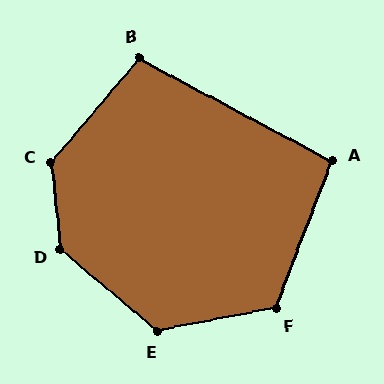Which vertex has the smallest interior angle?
A, at approximately 97 degrees.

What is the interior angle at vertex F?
Approximately 122 degrees (obtuse).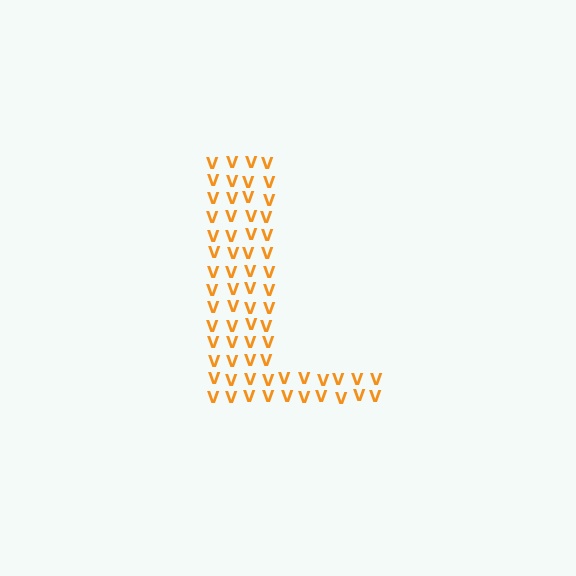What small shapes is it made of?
It is made of small letter V's.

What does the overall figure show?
The overall figure shows the letter L.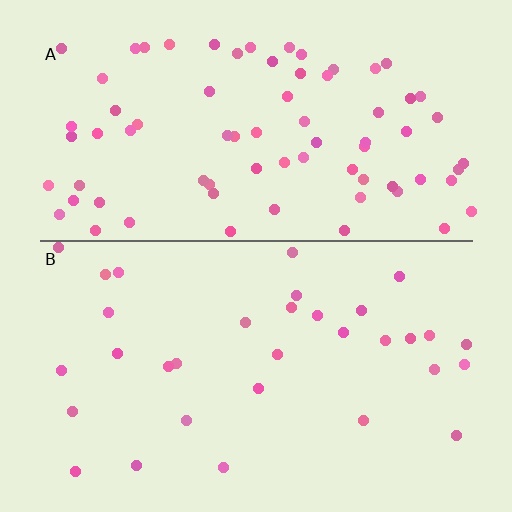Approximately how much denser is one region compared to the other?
Approximately 2.4× — region A over region B.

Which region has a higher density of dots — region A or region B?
A (the top).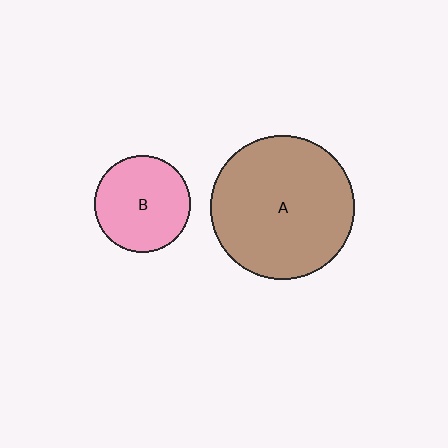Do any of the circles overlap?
No, none of the circles overlap.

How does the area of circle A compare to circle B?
Approximately 2.2 times.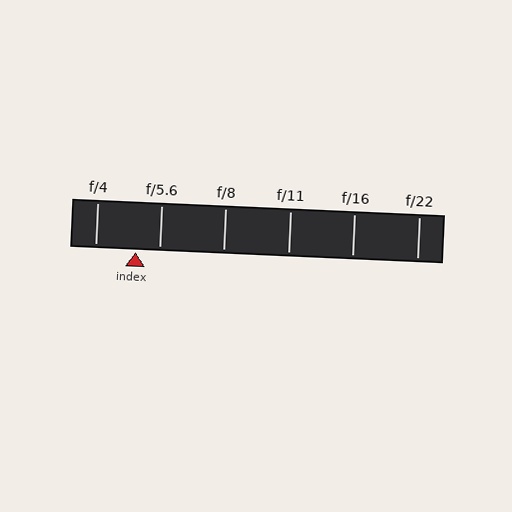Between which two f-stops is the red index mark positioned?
The index mark is between f/4 and f/5.6.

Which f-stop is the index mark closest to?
The index mark is closest to f/5.6.